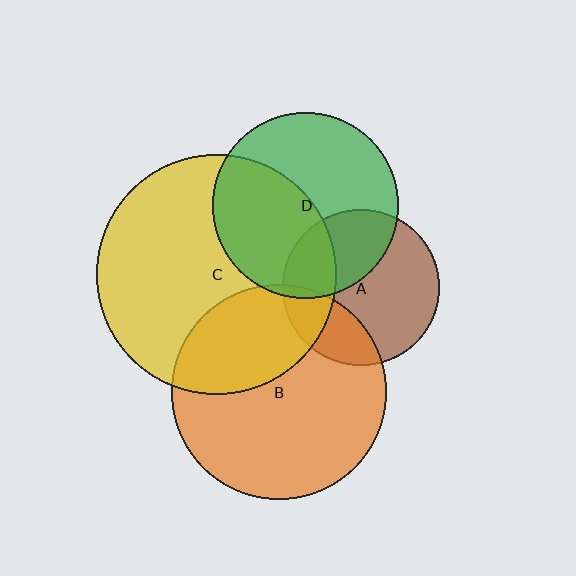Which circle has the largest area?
Circle C (yellow).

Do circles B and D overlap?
Yes.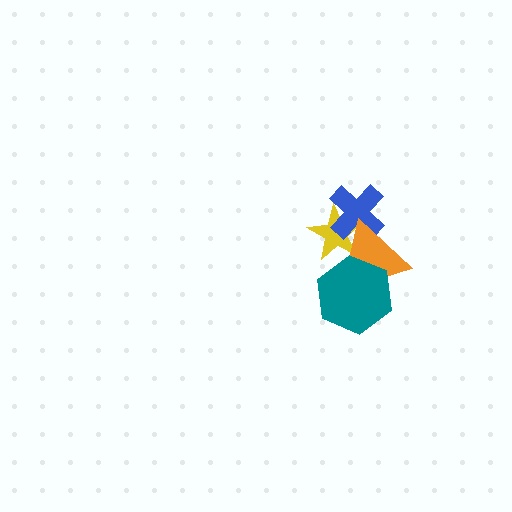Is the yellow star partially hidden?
Yes, it is partially covered by another shape.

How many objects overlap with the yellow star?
2 objects overlap with the yellow star.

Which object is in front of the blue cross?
The orange triangle is in front of the blue cross.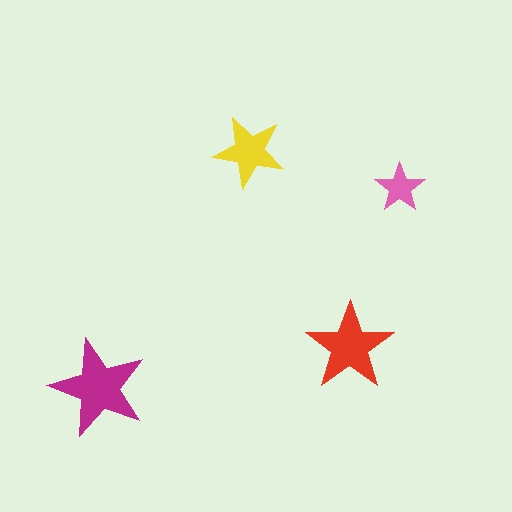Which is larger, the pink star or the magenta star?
The magenta one.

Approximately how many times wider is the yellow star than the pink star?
About 1.5 times wider.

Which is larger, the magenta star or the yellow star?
The magenta one.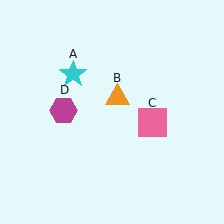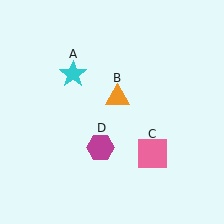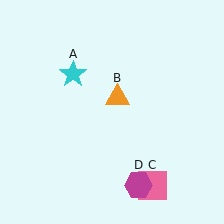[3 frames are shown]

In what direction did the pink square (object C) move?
The pink square (object C) moved down.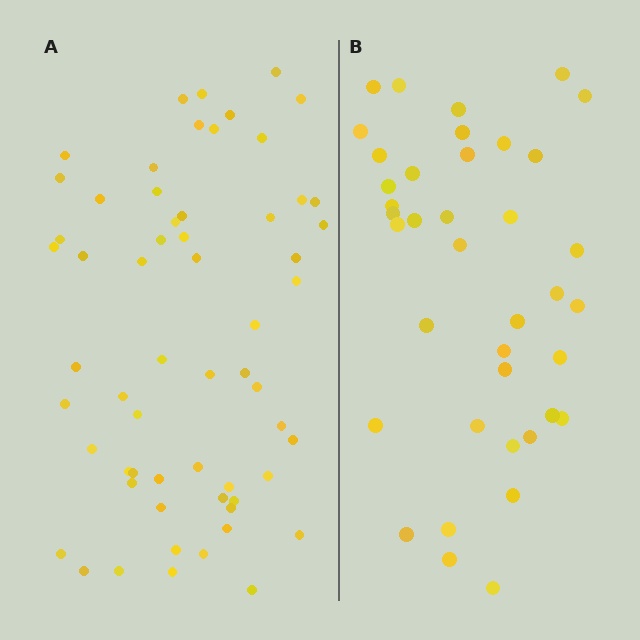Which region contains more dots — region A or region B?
Region A (the left region) has more dots.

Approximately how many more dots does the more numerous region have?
Region A has approximately 20 more dots than region B.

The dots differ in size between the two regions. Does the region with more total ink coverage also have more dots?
No. Region B has more total ink coverage because its dots are larger, but region A actually contains more individual dots. Total area can be misleading — the number of items is what matters here.